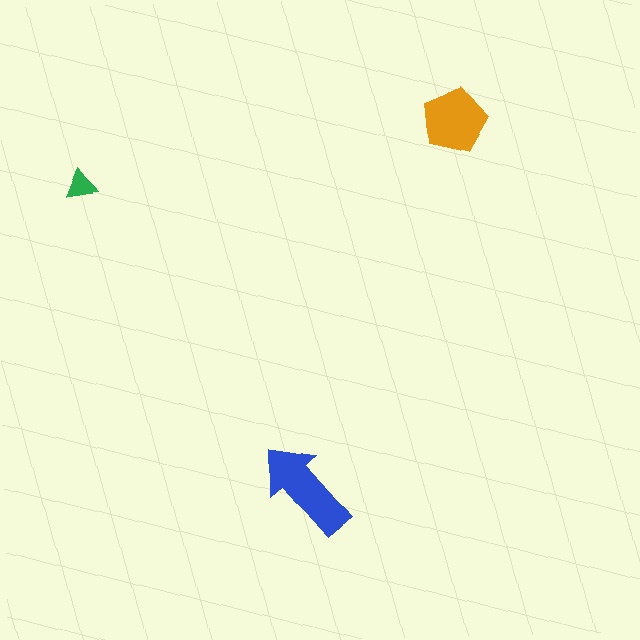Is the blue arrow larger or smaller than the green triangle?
Larger.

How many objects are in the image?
There are 3 objects in the image.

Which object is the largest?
The blue arrow.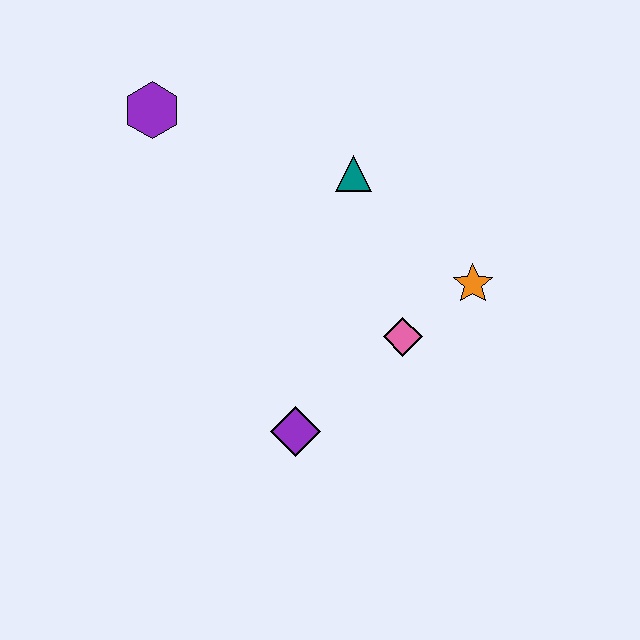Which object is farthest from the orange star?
The purple hexagon is farthest from the orange star.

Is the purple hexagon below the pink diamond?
No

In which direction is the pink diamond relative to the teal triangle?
The pink diamond is below the teal triangle.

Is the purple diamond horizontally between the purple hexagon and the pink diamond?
Yes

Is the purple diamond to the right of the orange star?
No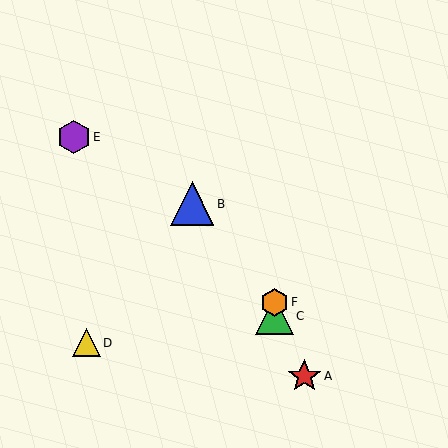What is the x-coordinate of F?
Object F is at x≈274.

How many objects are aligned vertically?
2 objects (C, F) are aligned vertically.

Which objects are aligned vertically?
Objects C, F are aligned vertically.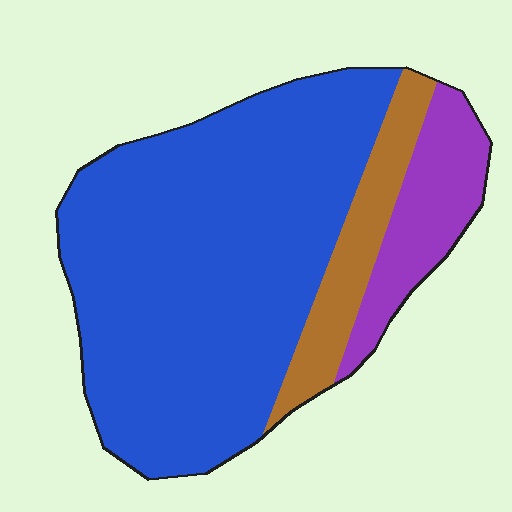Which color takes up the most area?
Blue, at roughly 75%.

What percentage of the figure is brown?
Brown covers about 15% of the figure.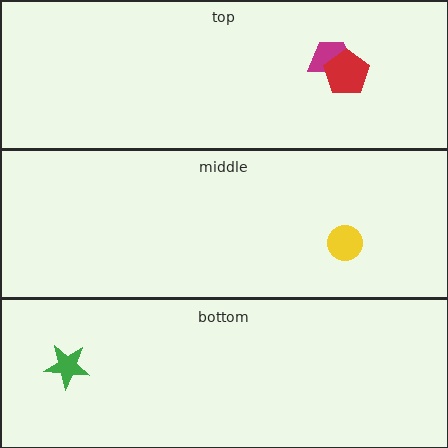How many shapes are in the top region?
2.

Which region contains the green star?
The bottom region.